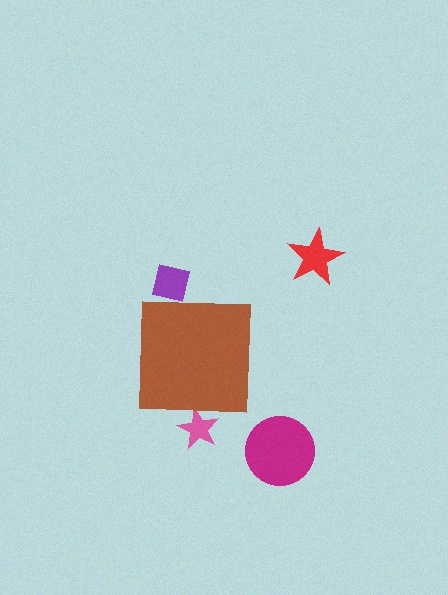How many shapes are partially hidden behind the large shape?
2 shapes are partially hidden.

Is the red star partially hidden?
No, the red star is fully visible.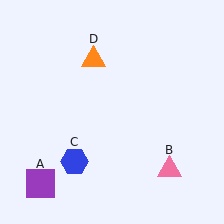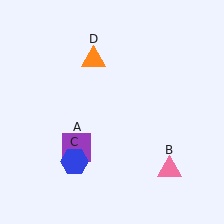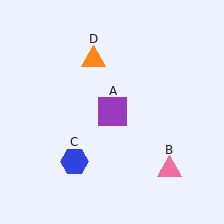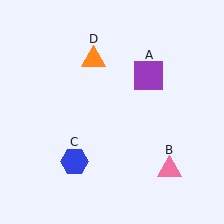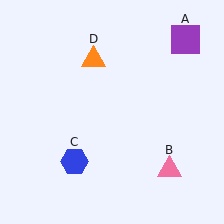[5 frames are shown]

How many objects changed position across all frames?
1 object changed position: purple square (object A).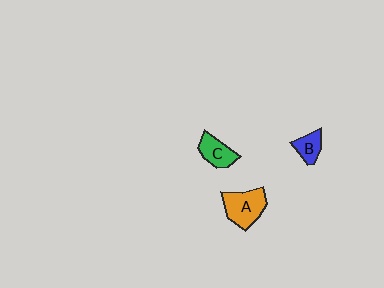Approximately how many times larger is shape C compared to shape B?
Approximately 1.3 times.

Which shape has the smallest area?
Shape B (blue).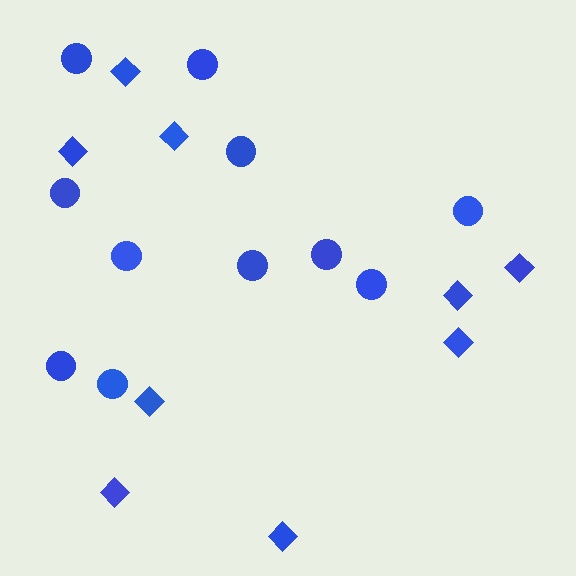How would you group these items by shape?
There are 2 groups: one group of circles (11) and one group of diamonds (9).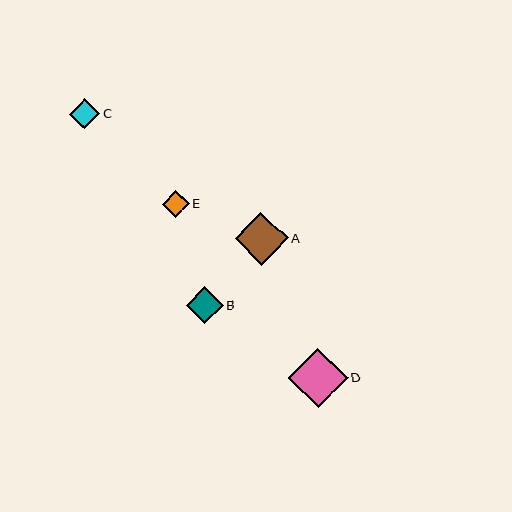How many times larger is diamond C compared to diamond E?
Diamond C is approximately 1.1 times the size of diamond E.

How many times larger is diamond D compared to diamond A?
Diamond D is approximately 1.1 times the size of diamond A.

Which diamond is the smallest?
Diamond E is the smallest with a size of approximately 26 pixels.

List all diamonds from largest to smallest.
From largest to smallest: D, A, B, C, E.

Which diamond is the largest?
Diamond D is the largest with a size of approximately 60 pixels.